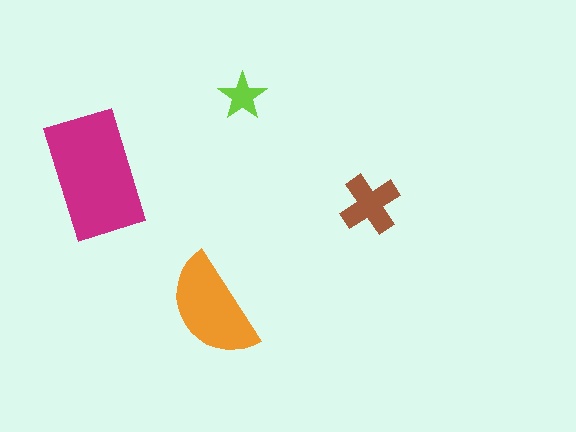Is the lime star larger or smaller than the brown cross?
Smaller.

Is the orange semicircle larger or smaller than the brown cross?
Larger.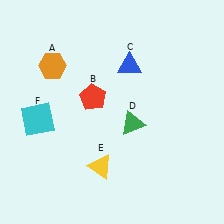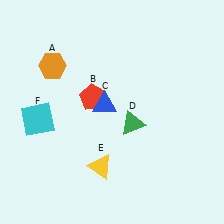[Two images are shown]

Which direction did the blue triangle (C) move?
The blue triangle (C) moved down.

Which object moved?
The blue triangle (C) moved down.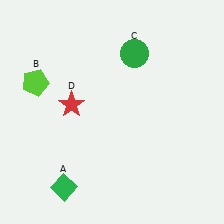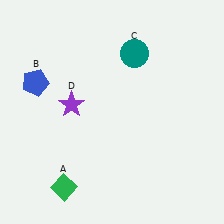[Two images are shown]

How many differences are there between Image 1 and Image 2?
There are 3 differences between the two images.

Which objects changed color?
B changed from lime to blue. C changed from green to teal. D changed from red to purple.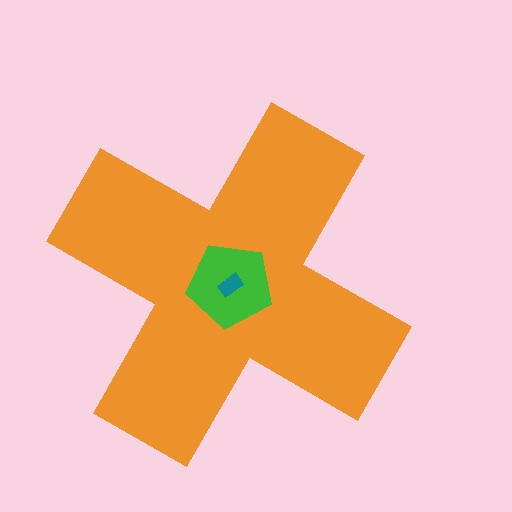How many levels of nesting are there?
3.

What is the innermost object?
The teal rectangle.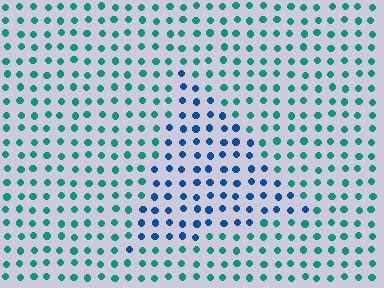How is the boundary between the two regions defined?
The boundary is defined purely by a slight shift in hue (about 41 degrees). Spacing, size, and orientation are identical on both sides.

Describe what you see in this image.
The image is filled with small teal elements in a uniform arrangement. A triangle-shaped region is visible where the elements are tinted to a slightly different hue, forming a subtle color boundary.